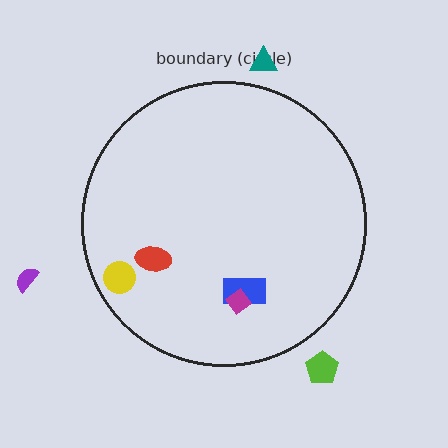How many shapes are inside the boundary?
4 inside, 3 outside.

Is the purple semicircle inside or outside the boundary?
Outside.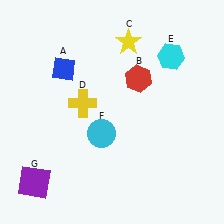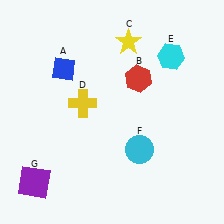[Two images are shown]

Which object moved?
The cyan circle (F) moved right.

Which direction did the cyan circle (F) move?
The cyan circle (F) moved right.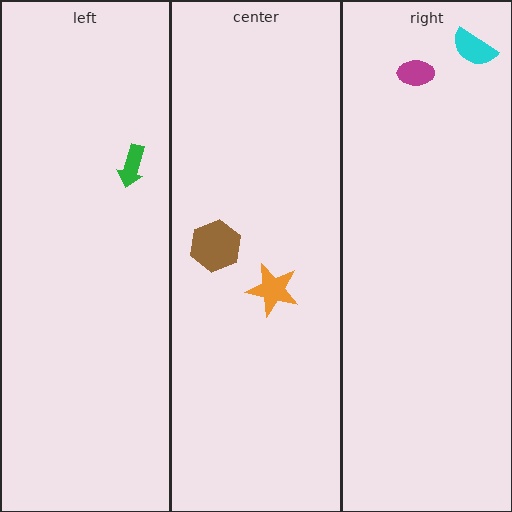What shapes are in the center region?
The orange star, the brown hexagon.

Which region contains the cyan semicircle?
The right region.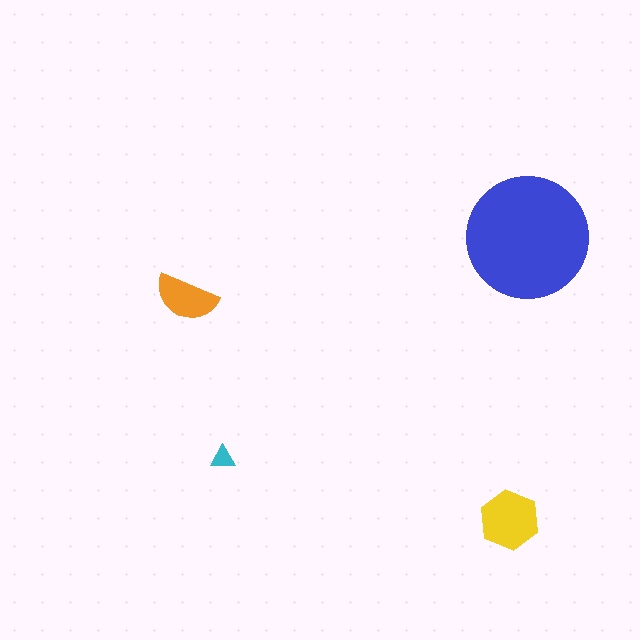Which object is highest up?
The blue circle is topmost.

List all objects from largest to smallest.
The blue circle, the yellow hexagon, the orange semicircle, the cyan triangle.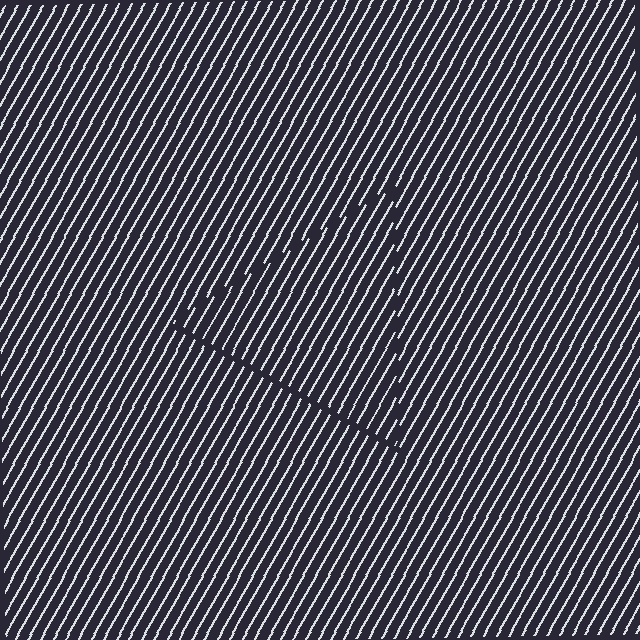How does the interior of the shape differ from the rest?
The interior of the shape contains the same grating, shifted by half a period — the contour is defined by the phase discontinuity where line-ends from the inner and outer gratings abut.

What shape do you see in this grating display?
An illusory triangle. The interior of the shape contains the same grating, shifted by half a period — the contour is defined by the phase discontinuity where line-ends from the inner and outer gratings abut.